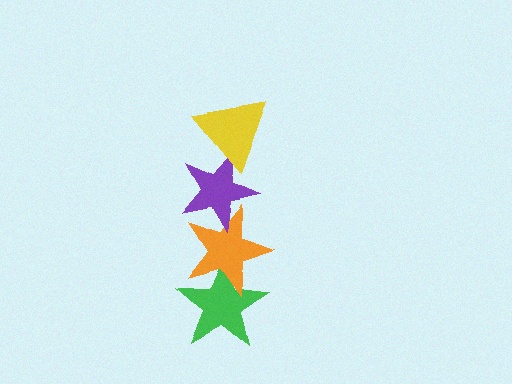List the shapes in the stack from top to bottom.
From top to bottom: the yellow triangle, the purple star, the orange star, the green star.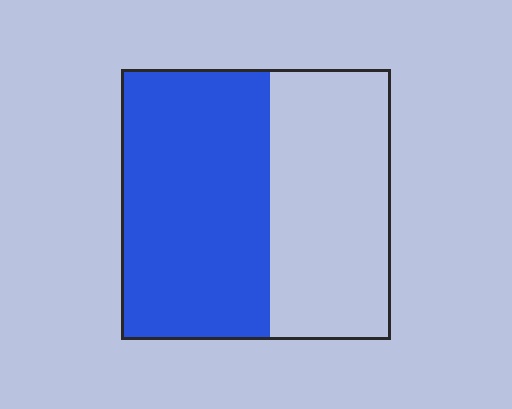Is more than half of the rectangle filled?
Yes.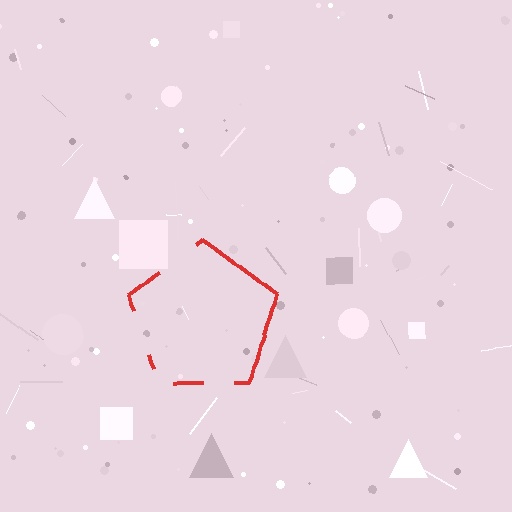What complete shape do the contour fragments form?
The contour fragments form a pentagon.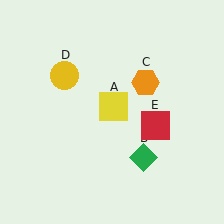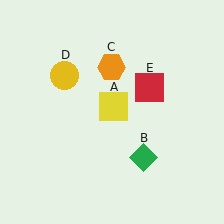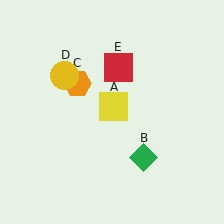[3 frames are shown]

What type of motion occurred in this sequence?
The orange hexagon (object C), red square (object E) rotated counterclockwise around the center of the scene.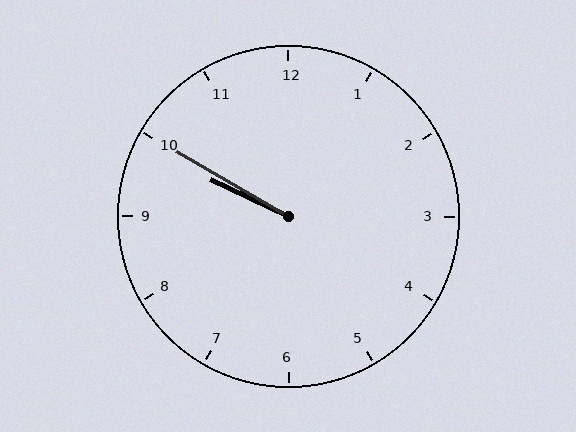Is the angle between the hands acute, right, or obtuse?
It is acute.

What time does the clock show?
9:50.